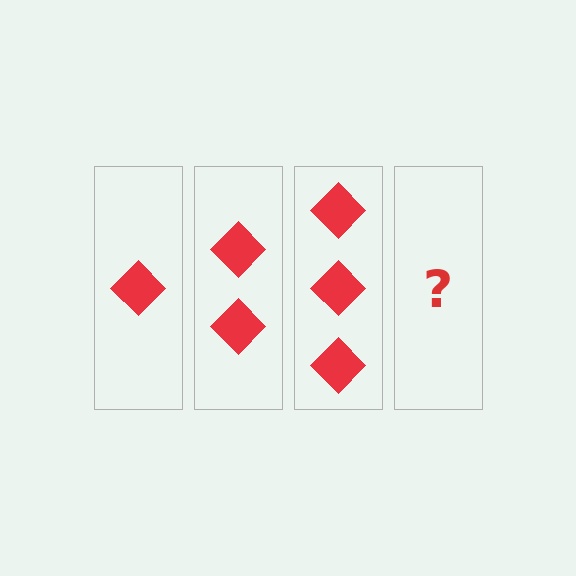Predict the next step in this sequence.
The next step is 4 diamonds.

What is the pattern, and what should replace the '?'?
The pattern is that each step adds one more diamond. The '?' should be 4 diamonds.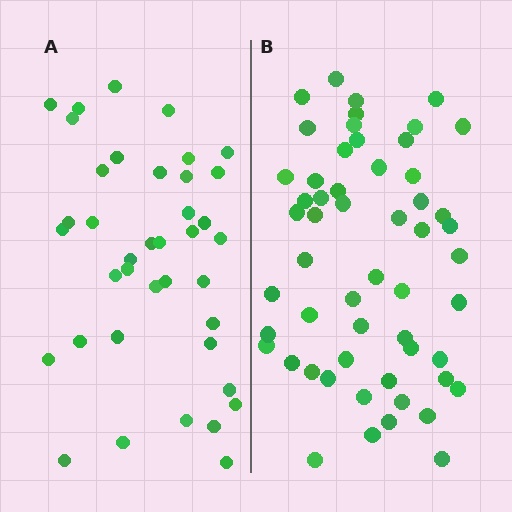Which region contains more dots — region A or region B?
Region B (the right region) has more dots.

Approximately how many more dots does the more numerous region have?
Region B has approximately 15 more dots than region A.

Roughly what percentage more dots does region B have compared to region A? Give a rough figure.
About 40% more.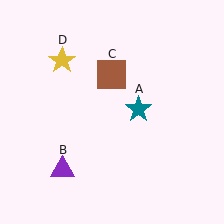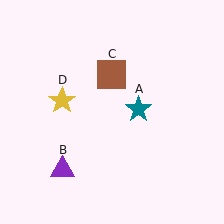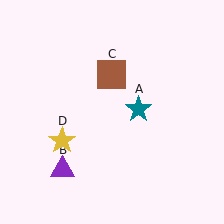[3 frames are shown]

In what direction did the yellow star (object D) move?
The yellow star (object D) moved down.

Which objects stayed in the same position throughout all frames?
Teal star (object A) and purple triangle (object B) and brown square (object C) remained stationary.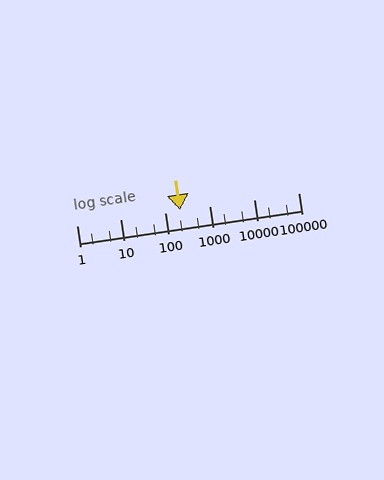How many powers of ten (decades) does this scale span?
The scale spans 5 decades, from 1 to 100000.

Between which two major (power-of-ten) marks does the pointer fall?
The pointer is between 100 and 1000.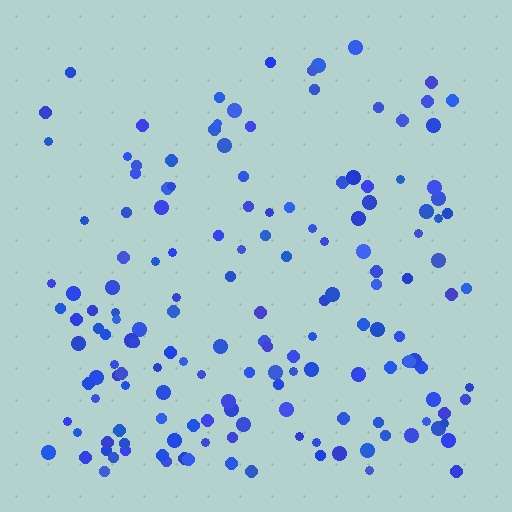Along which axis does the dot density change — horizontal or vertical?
Vertical.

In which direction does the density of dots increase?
From top to bottom, with the bottom side densest.